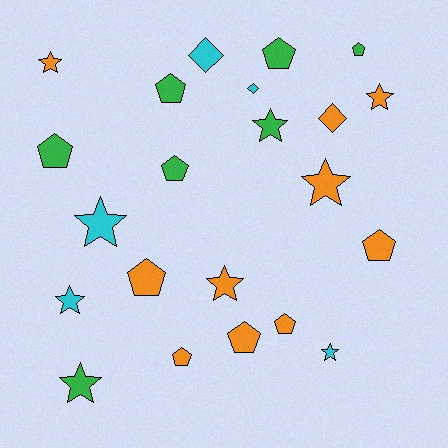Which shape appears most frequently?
Pentagon, with 10 objects.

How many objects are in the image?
There are 22 objects.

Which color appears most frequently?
Orange, with 10 objects.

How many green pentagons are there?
There are 5 green pentagons.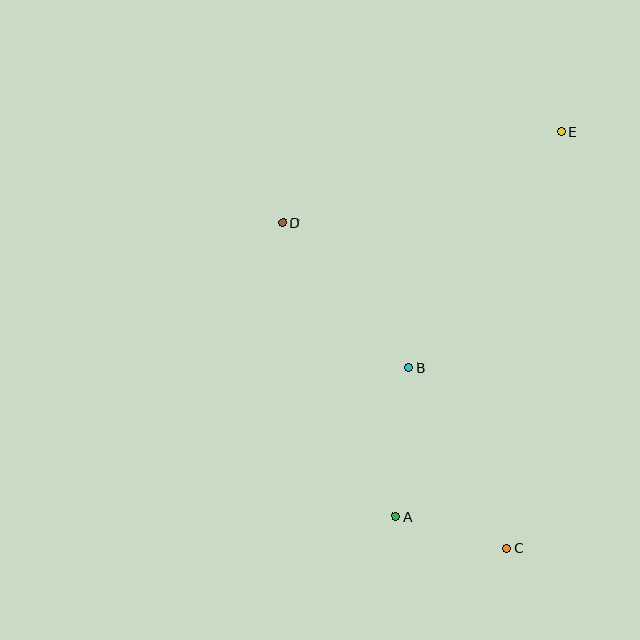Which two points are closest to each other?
Points A and C are closest to each other.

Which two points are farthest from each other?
Points C and E are farthest from each other.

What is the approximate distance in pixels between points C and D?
The distance between C and D is approximately 395 pixels.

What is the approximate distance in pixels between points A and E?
The distance between A and E is approximately 419 pixels.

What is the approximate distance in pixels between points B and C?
The distance between B and C is approximately 206 pixels.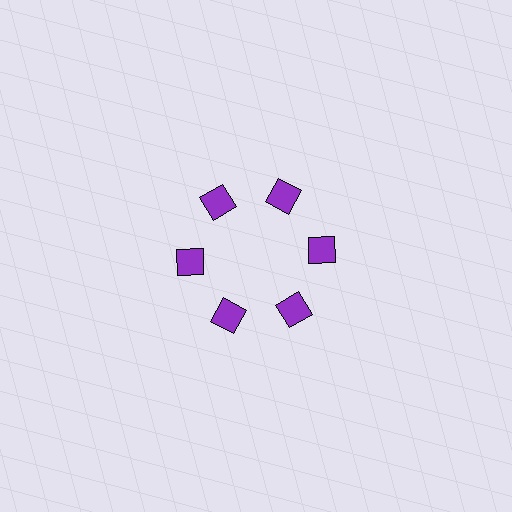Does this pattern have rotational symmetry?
Yes, this pattern has 6-fold rotational symmetry. It looks the same after rotating 60 degrees around the center.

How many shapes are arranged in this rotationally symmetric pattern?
There are 6 shapes, arranged in 6 groups of 1.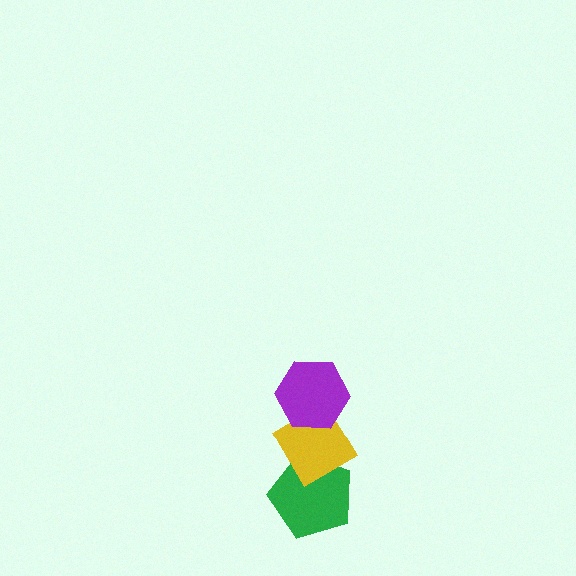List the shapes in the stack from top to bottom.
From top to bottom: the purple hexagon, the yellow diamond, the green pentagon.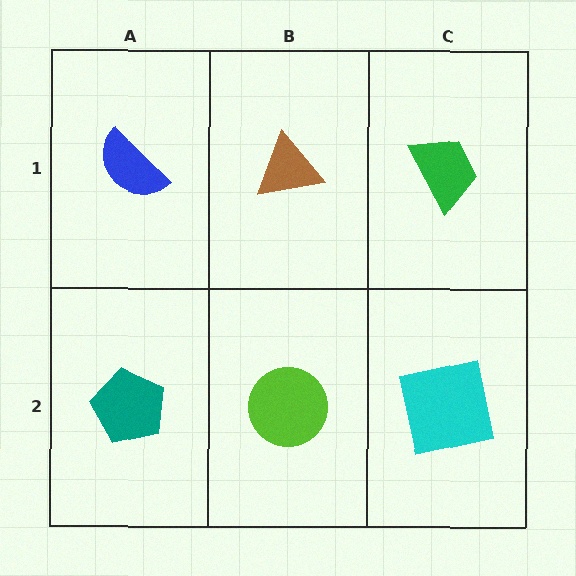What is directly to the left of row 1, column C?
A brown triangle.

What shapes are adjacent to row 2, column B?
A brown triangle (row 1, column B), a teal pentagon (row 2, column A), a cyan square (row 2, column C).